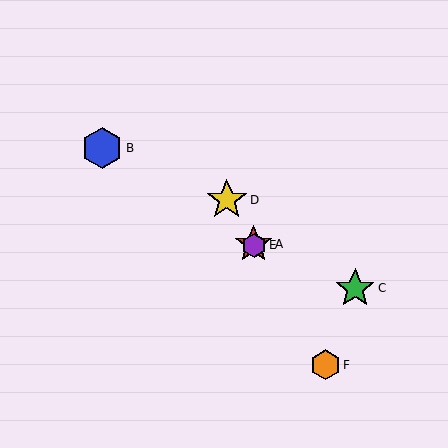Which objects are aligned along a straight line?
Objects A, D, E, F are aligned along a straight line.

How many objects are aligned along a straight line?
4 objects (A, D, E, F) are aligned along a straight line.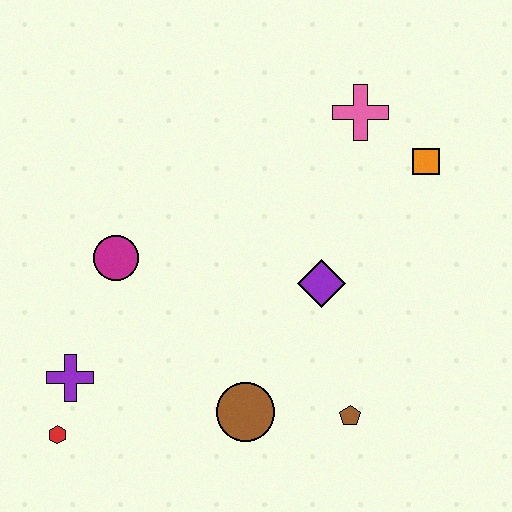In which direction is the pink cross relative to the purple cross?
The pink cross is to the right of the purple cross.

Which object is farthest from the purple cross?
The orange square is farthest from the purple cross.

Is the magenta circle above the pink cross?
No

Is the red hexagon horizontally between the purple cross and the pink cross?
No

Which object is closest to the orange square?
The pink cross is closest to the orange square.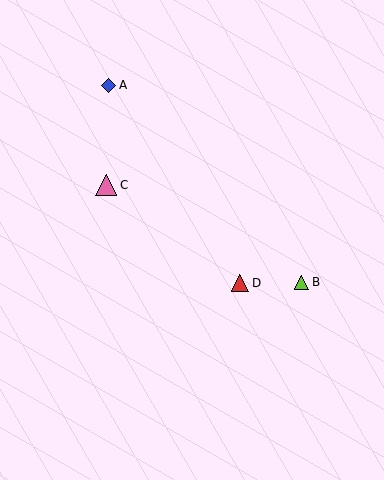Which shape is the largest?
The pink triangle (labeled C) is the largest.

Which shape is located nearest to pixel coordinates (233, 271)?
The red triangle (labeled D) at (240, 283) is nearest to that location.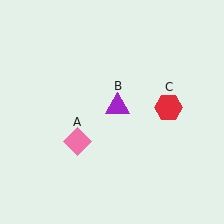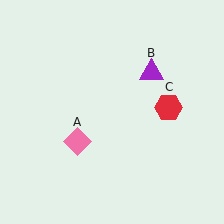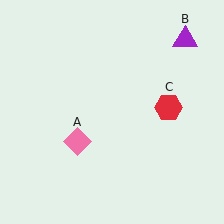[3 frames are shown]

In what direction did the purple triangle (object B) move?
The purple triangle (object B) moved up and to the right.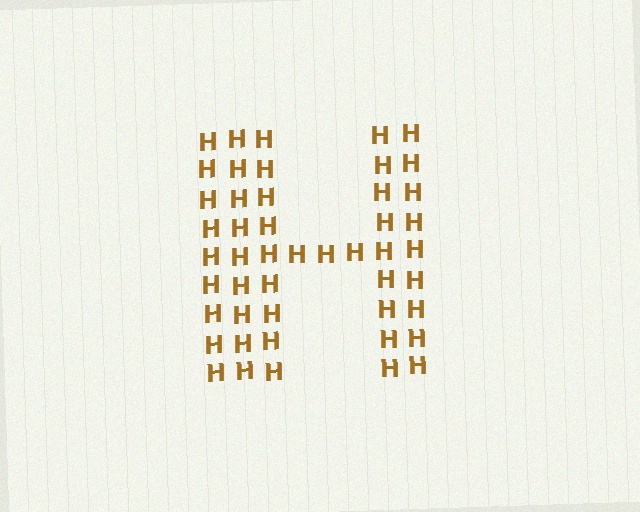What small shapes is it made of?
It is made of small letter H's.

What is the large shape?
The large shape is the letter H.